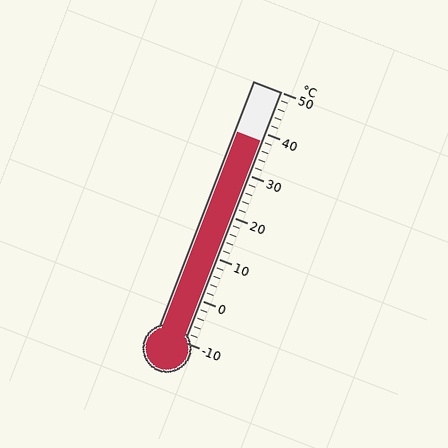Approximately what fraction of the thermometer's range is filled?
The thermometer is filled to approximately 80% of its range.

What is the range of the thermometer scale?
The thermometer scale ranges from -10°C to 50°C.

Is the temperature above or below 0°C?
The temperature is above 0°C.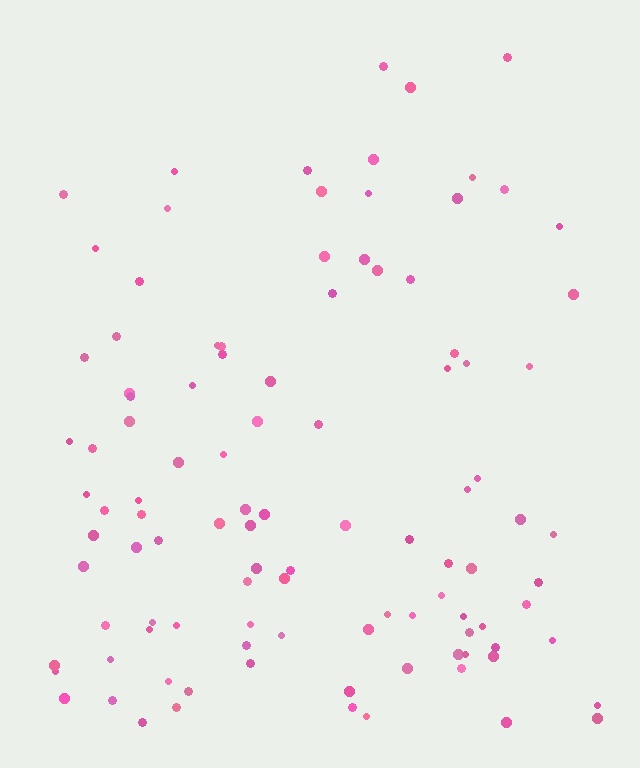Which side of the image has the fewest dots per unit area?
The top.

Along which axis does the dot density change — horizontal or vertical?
Vertical.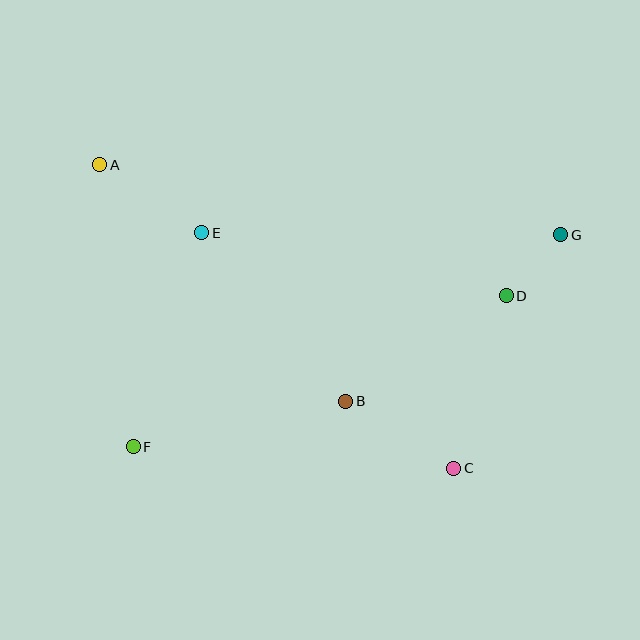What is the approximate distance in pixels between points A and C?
The distance between A and C is approximately 467 pixels.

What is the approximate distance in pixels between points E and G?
The distance between E and G is approximately 359 pixels.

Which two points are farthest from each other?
Points F and G are farthest from each other.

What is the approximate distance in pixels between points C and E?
The distance between C and E is approximately 345 pixels.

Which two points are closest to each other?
Points D and G are closest to each other.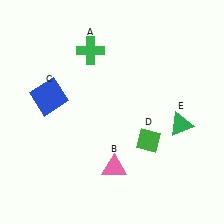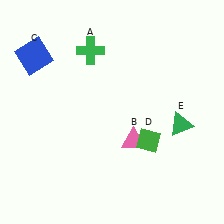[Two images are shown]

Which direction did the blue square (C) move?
The blue square (C) moved up.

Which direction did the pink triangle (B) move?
The pink triangle (B) moved up.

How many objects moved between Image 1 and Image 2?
2 objects moved between the two images.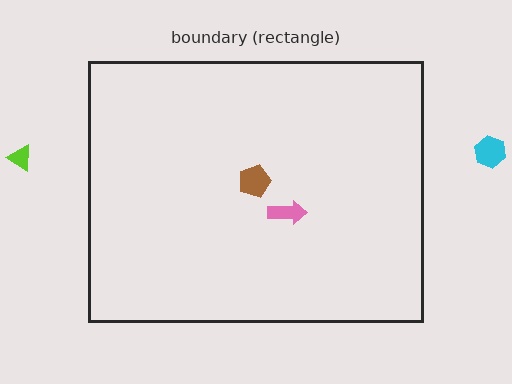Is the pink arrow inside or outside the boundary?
Inside.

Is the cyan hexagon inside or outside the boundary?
Outside.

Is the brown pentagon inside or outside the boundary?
Inside.